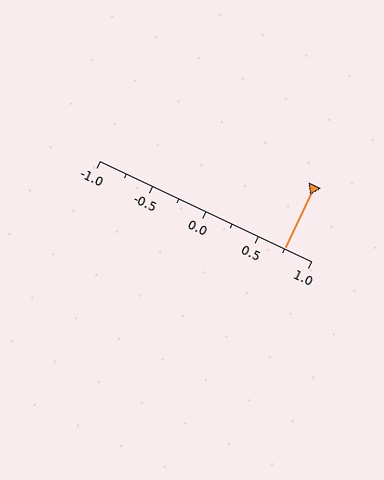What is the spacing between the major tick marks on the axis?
The major ticks are spaced 0.5 apart.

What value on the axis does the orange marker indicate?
The marker indicates approximately 0.75.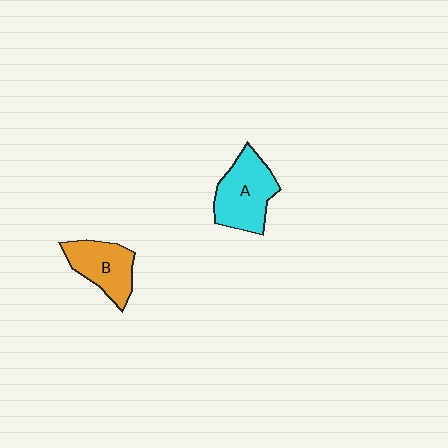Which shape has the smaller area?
Shape B (orange).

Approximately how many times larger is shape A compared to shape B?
Approximately 1.2 times.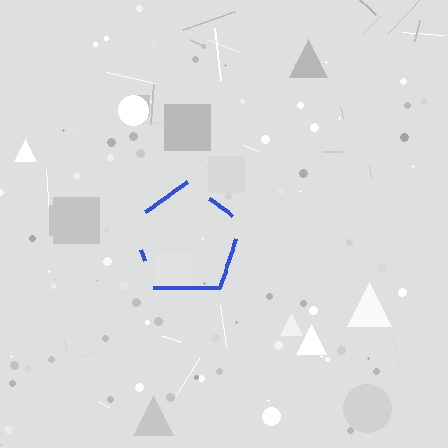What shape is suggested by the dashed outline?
The dashed outline suggests a pentagon.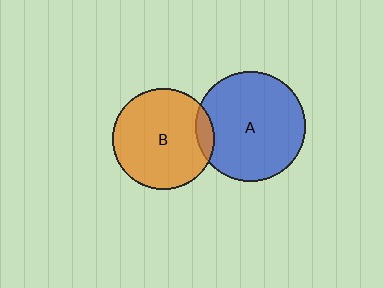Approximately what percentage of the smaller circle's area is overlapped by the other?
Approximately 10%.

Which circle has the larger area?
Circle A (blue).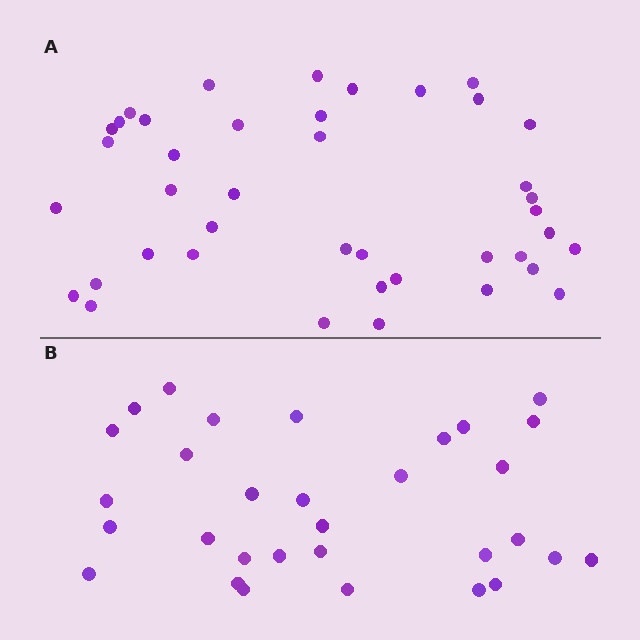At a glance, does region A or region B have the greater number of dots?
Region A (the top region) has more dots.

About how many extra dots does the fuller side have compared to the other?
Region A has roughly 10 or so more dots than region B.